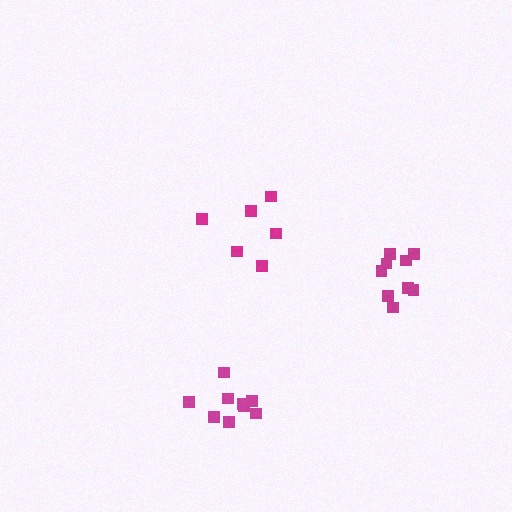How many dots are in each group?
Group 1: 7 dots, Group 2: 9 dots, Group 3: 9 dots (25 total).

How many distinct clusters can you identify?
There are 3 distinct clusters.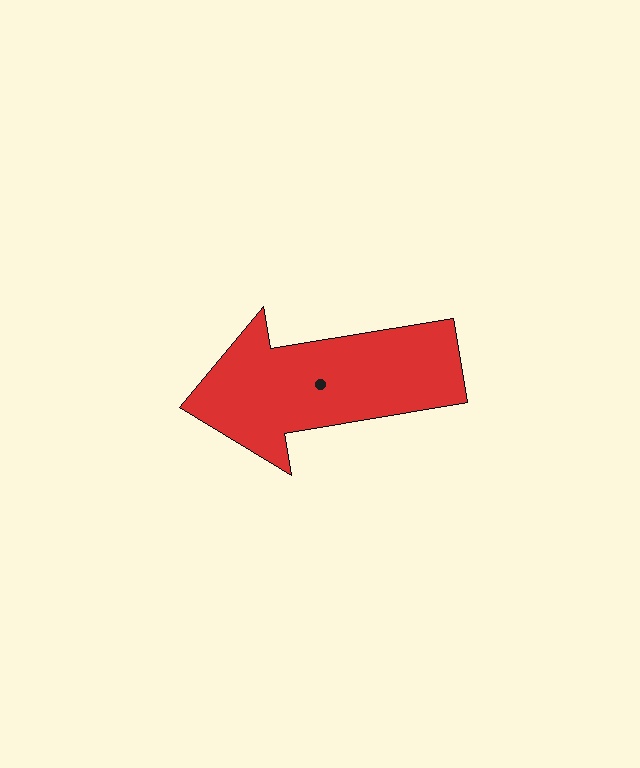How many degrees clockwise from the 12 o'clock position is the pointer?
Approximately 261 degrees.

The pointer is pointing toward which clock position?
Roughly 9 o'clock.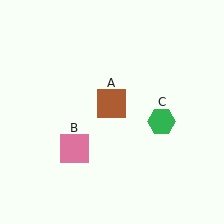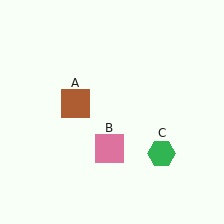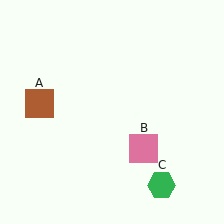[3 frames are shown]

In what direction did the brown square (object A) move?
The brown square (object A) moved left.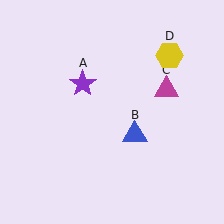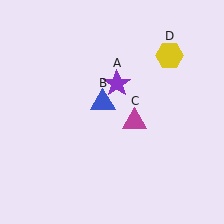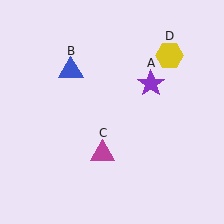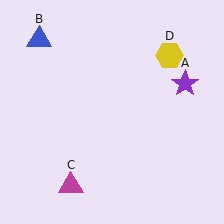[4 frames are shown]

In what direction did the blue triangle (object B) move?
The blue triangle (object B) moved up and to the left.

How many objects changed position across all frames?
3 objects changed position: purple star (object A), blue triangle (object B), magenta triangle (object C).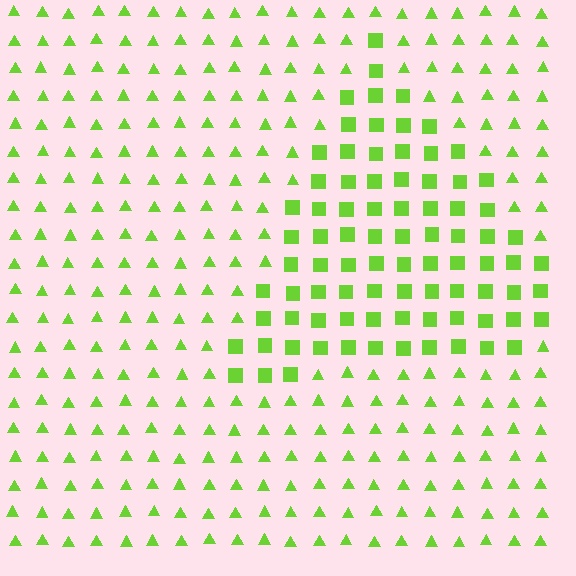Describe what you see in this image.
The image is filled with small lime elements arranged in a uniform grid. A triangle-shaped region contains squares, while the surrounding area contains triangles. The boundary is defined purely by the change in element shape.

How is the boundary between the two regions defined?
The boundary is defined by a change in element shape: squares inside vs. triangles outside. All elements share the same color and spacing.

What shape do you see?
I see a triangle.